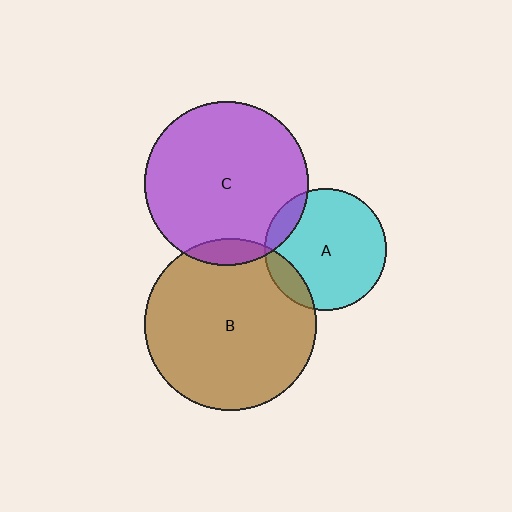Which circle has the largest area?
Circle B (brown).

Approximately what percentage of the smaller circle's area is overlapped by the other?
Approximately 10%.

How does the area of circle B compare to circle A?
Approximately 2.0 times.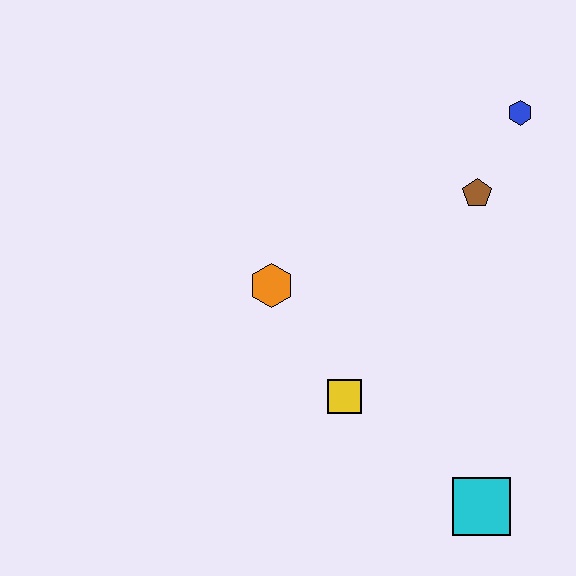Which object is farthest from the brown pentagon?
The cyan square is farthest from the brown pentagon.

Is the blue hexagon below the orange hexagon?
No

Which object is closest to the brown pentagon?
The blue hexagon is closest to the brown pentagon.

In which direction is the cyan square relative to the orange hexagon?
The cyan square is below the orange hexagon.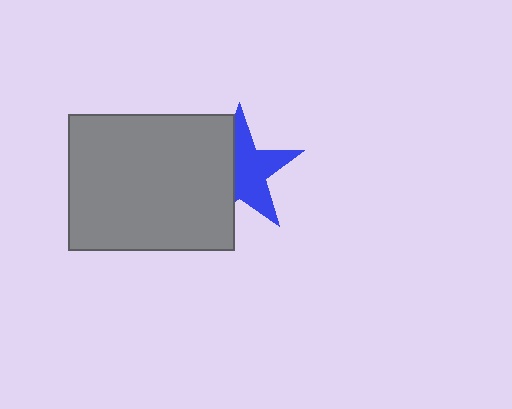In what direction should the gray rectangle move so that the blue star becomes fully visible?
The gray rectangle should move left. That is the shortest direction to clear the overlap and leave the blue star fully visible.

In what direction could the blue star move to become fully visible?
The blue star could move right. That would shift it out from behind the gray rectangle entirely.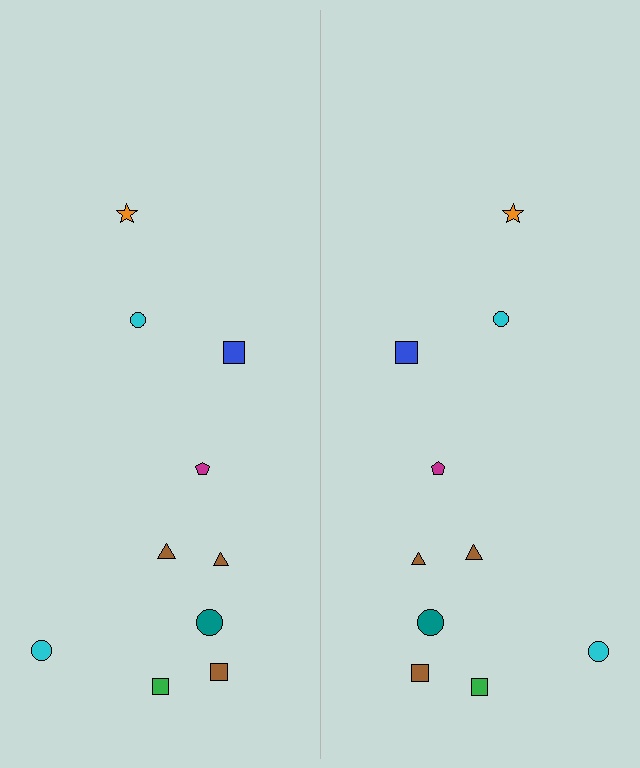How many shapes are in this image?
There are 20 shapes in this image.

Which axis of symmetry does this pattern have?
The pattern has a vertical axis of symmetry running through the center of the image.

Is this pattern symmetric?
Yes, this pattern has bilateral (reflection) symmetry.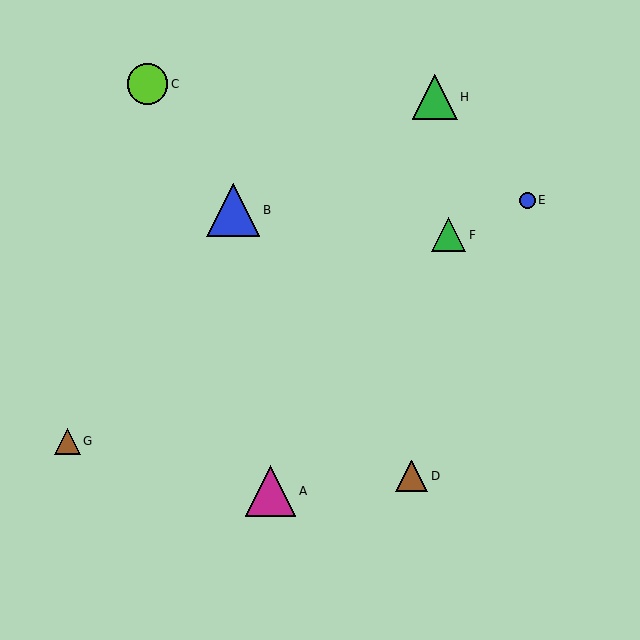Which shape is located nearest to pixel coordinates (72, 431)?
The brown triangle (labeled G) at (67, 441) is nearest to that location.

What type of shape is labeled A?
Shape A is a magenta triangle.